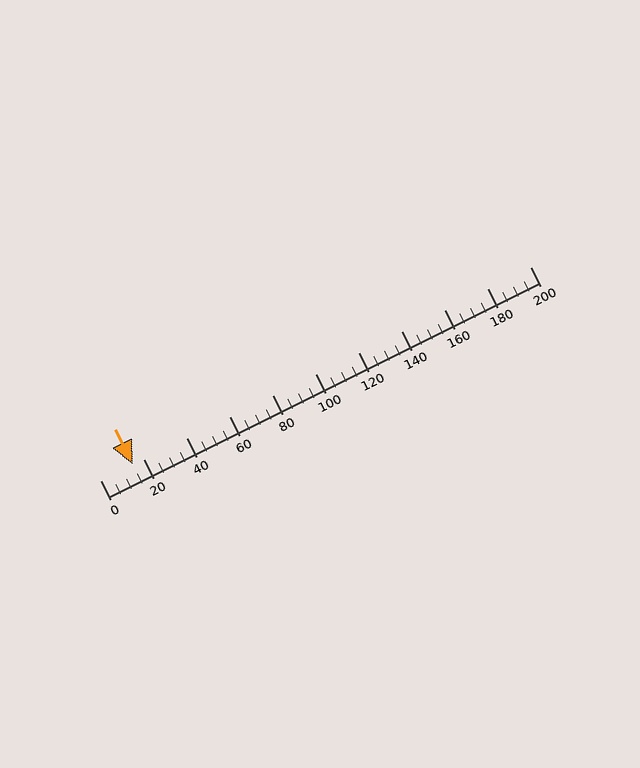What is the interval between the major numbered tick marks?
The major tick marks are spaced 20 units apart.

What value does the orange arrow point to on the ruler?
The orange arrow points to approximately 15.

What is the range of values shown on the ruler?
The ruler shows values from 0 to 200.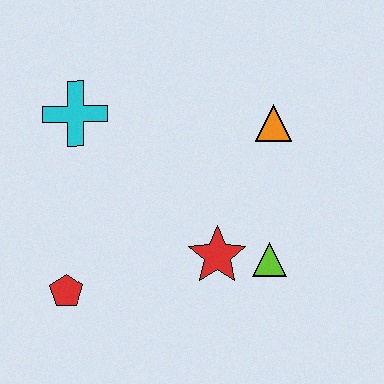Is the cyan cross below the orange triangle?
No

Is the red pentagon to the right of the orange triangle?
No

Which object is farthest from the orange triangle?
The red pentagon is farthest from the orange triangle.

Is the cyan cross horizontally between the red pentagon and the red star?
Yes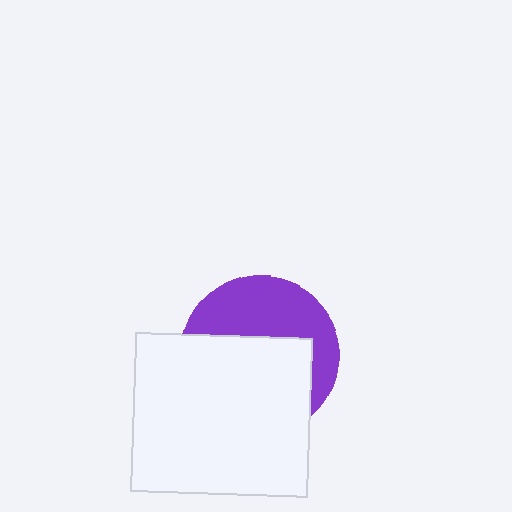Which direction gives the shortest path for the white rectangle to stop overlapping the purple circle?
Moving down gives the shortest separation.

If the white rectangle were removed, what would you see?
You would see the complete purple circle.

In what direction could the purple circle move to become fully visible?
The purple circle could move up. That would shift it out from behind the white rectangle entirely.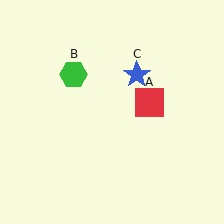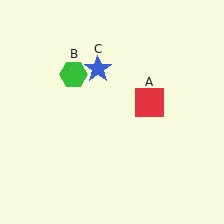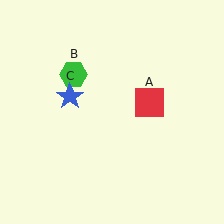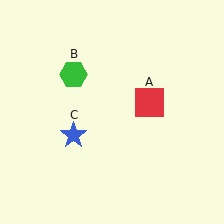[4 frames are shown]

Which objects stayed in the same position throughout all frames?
Red square (object A) and green hexagon (object B) remained stationary.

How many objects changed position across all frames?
1 object changed position: blue star (object C).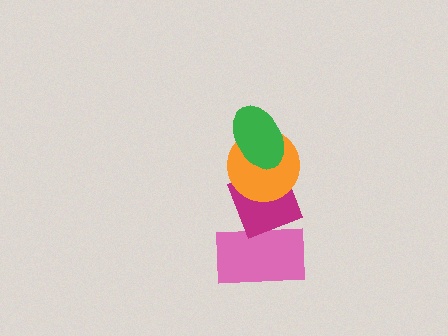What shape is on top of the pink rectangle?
The magenta diamond is on top of the pink rectangle.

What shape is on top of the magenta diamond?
The orange circle is on top of the magenta diamond.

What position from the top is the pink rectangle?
The pink rectangle is 4th from the top.